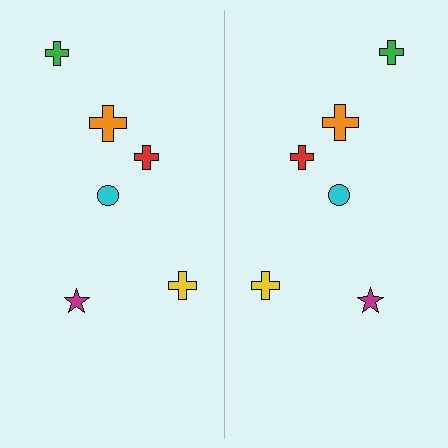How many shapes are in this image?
There are 12 shapes in this image.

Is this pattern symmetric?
Yes, this pattern has bilateral (reflection) symmetry.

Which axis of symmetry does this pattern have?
The pattern has a vertical axis of symmetry running through the center of the image.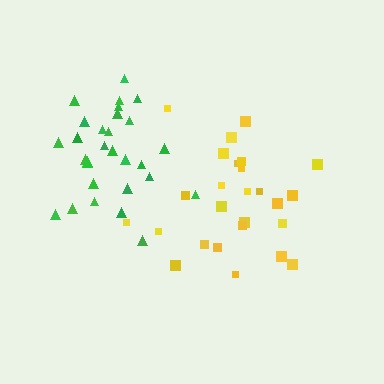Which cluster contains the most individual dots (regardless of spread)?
Green (29).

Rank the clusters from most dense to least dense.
green, yellow.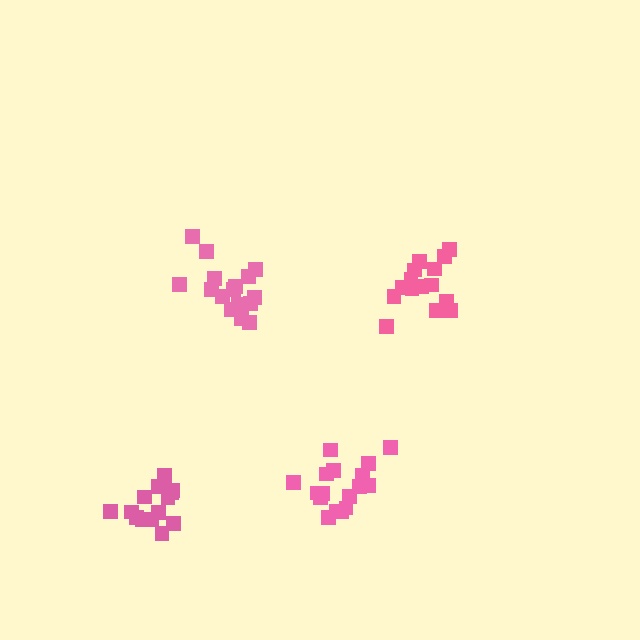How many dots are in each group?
Group 1: 17 dots, Group 2: 16 dots, Group 3: 14 dots, Group 4: 15 dots (62 total).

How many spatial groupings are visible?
There are 4 spatial groupings.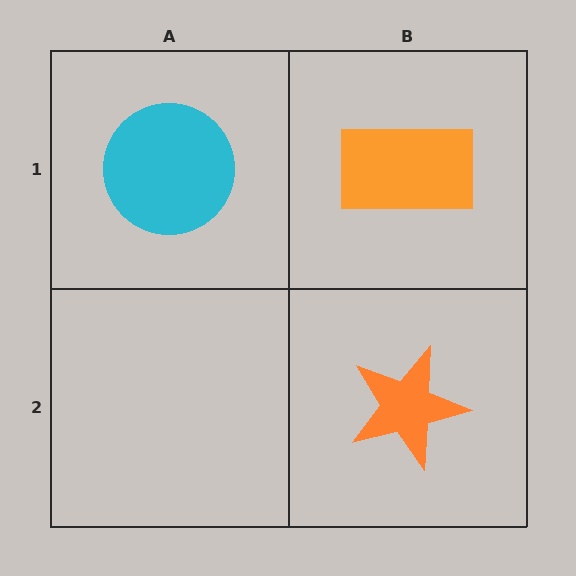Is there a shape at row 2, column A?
No, that cell is empty.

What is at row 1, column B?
An orange rectangle.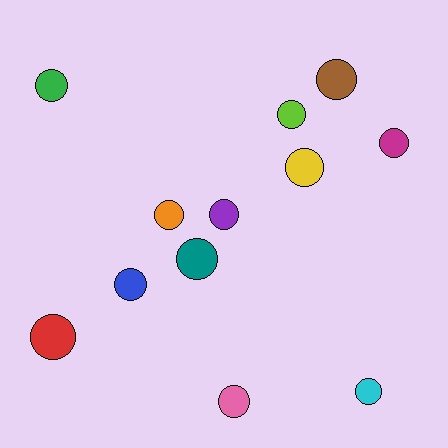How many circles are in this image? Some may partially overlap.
There are 12 circles.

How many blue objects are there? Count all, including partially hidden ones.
There is 1 blue object.